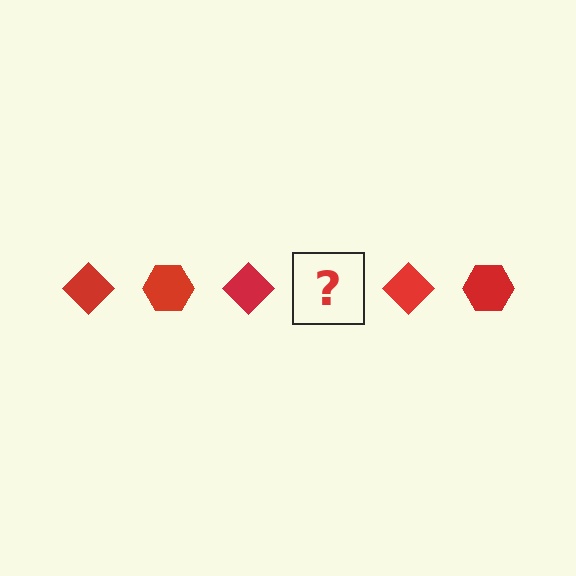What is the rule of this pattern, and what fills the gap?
The rule is that the pattern cycles through diamond, hexagon shapes in red. The gap should be filled with a red hexagon.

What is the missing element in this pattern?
The missing element is a red hexagon.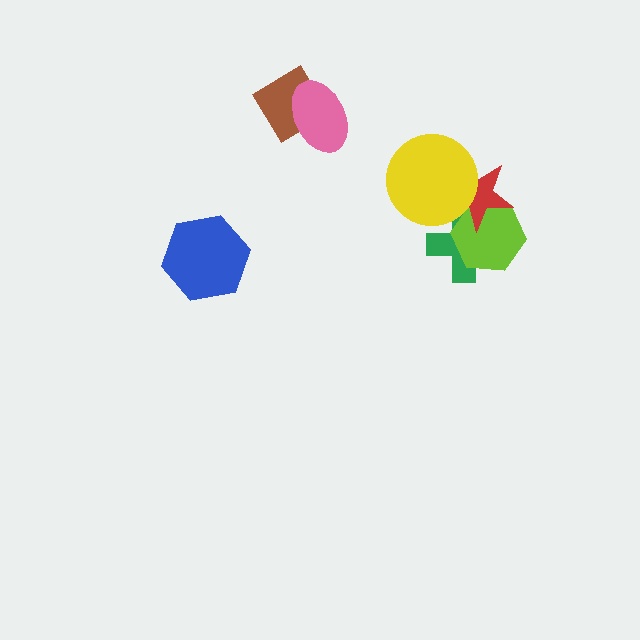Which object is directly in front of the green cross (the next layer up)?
The lime hexagon is directly in front of the green cross.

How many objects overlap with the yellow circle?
2 objects overlap with the yellow circle.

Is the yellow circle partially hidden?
No, no other shape covers it.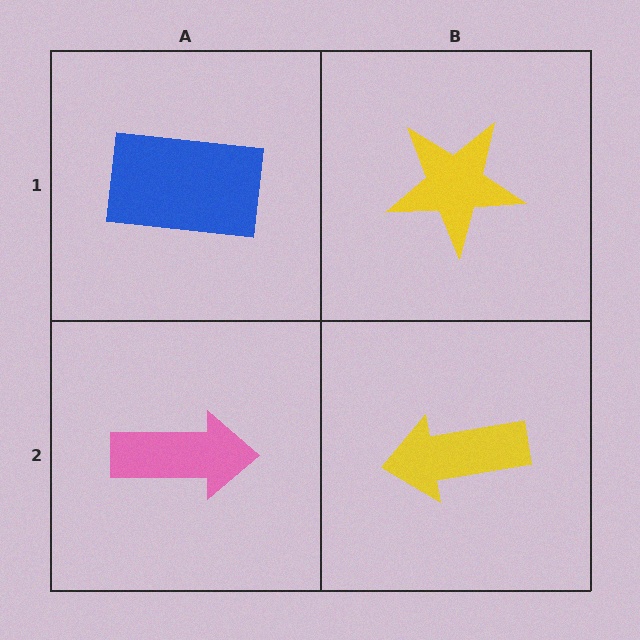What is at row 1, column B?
A yellow star.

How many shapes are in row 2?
2 shapes.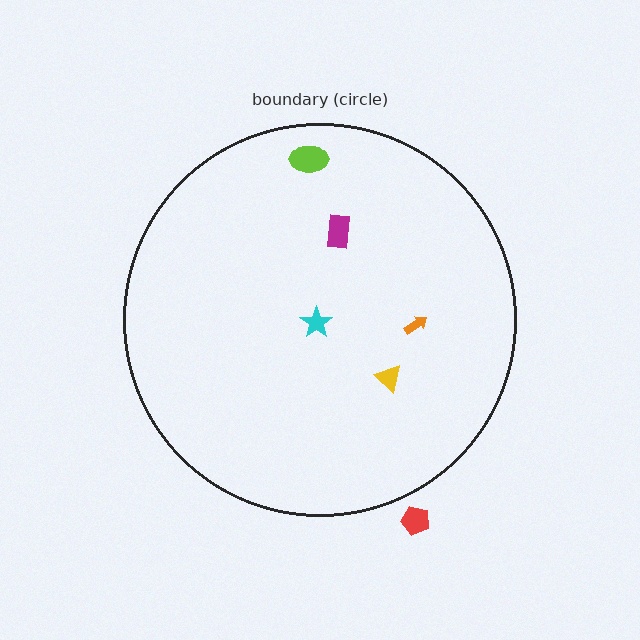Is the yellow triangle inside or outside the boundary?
Inside.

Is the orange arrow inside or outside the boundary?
Inside.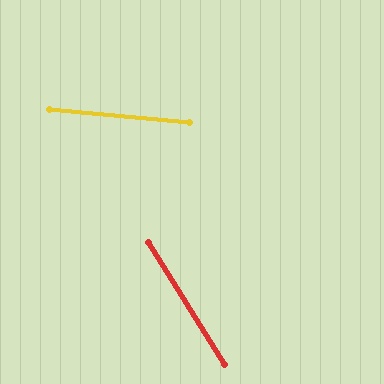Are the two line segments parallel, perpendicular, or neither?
Neither parallel nor perpendicular — they differ by about 53°.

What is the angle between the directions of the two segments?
Approximately 53 degrees.